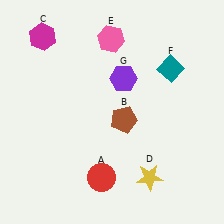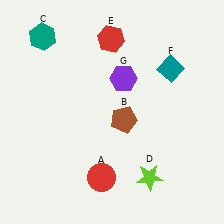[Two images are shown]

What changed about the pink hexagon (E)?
In Image 1, E is pink. In Image 2, it changed to red.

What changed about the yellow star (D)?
In Image 1, D is yellow. In Image 2, it changed to lime.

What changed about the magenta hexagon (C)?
In Image 1, C is magenta. In Image 2, it changed to teal.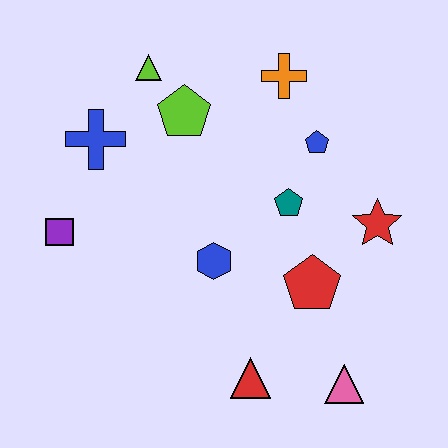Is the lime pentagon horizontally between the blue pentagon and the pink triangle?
No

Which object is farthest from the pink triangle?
The lime triangle is farthest from the pink triangle.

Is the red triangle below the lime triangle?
Yes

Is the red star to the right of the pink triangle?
Yes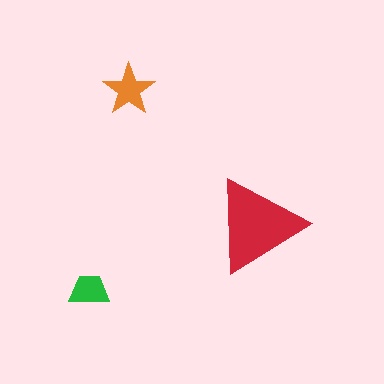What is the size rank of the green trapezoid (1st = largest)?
3rd.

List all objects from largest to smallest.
The red triangle, the orange star, the green trapezoid.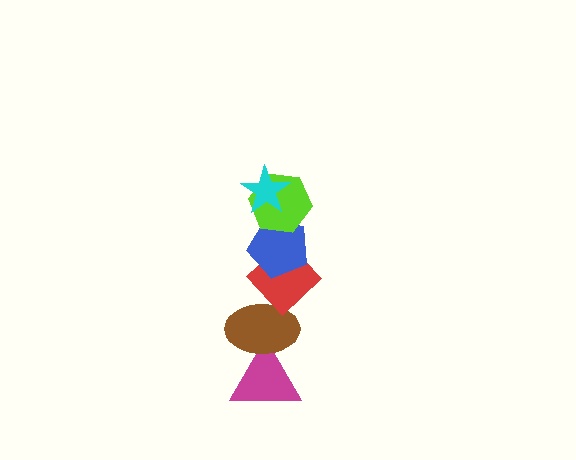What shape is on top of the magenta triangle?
The brown ellipse is on top of the magenta triangle.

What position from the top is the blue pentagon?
The blue pentagon is 3rd from the top.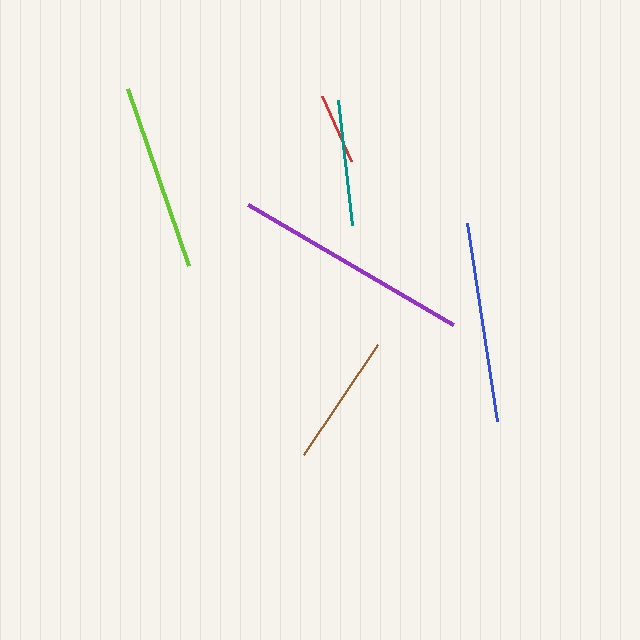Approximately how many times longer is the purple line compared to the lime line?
The purple line is approximately 1.3 times the length of the lime line.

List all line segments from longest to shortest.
From longest to shortest: purple, blue, lime, brown, teal, red.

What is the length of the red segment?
The red segment is approximately 71 pixels long.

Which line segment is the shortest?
The red line is the shortest at approximately 71 pixels.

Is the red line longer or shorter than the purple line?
The purple line is longer than the red line.